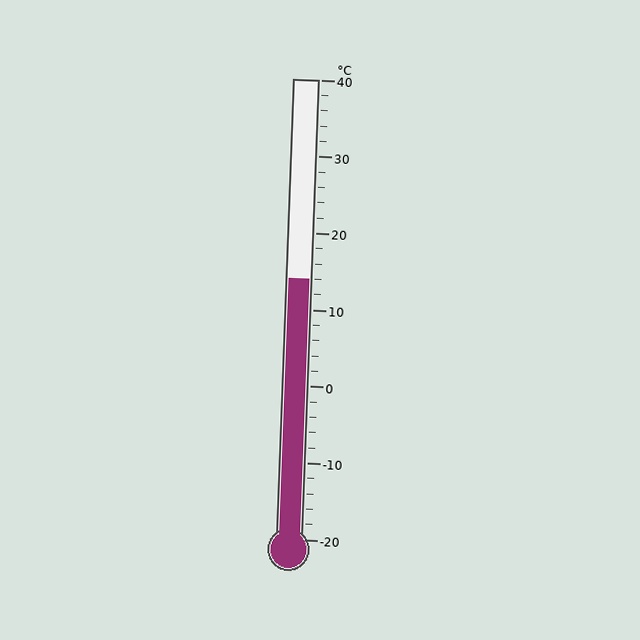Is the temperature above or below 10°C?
The temperature is above 10°C.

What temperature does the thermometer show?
The thermometer shows approximately 14°C.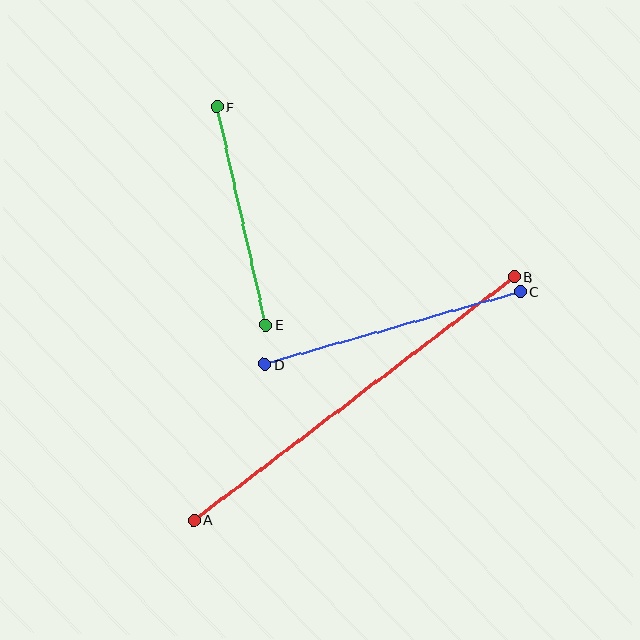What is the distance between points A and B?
The distance is approximately 402 pixels.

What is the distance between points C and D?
The distance is approximately 266 pixels.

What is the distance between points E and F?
The distance is approximately 223 pixels.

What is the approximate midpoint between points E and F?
The midpoint is at approximately (241, 216) pixels.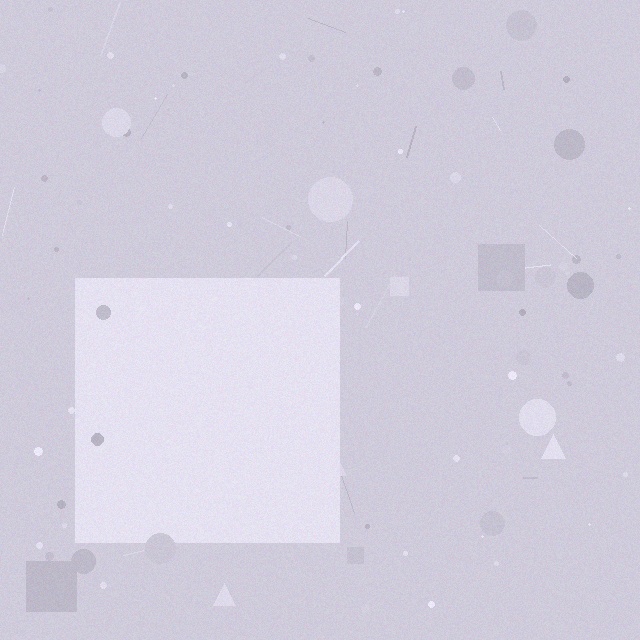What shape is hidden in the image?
A square is hidden in the image.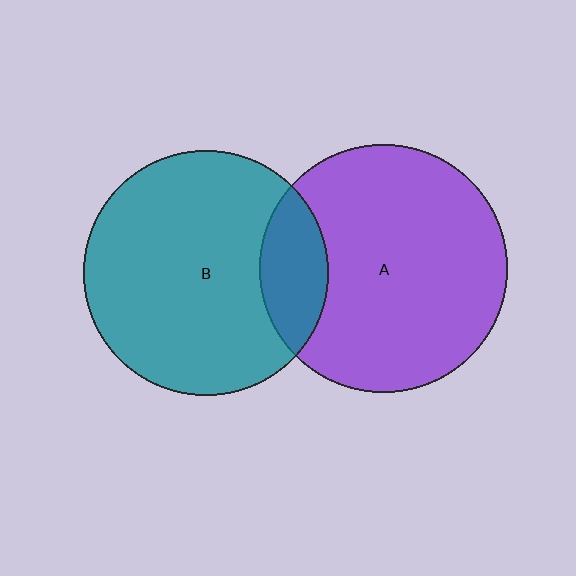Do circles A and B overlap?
Yes.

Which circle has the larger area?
Circle A (purple).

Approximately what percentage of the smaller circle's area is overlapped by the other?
Approximately 15%.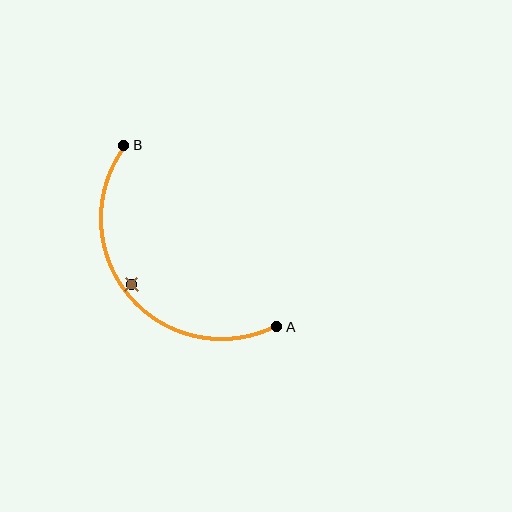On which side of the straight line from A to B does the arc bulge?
The arc bulges below and to the left of the straight line connecting A and B.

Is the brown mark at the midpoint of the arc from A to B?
No — the brown mark does not lie on the arc at all. It sits slightly inside the curve.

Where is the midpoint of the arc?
The arc midpoint is the point on the curve farthest from the straight line joining A and B. It sits below and to the left of that line.